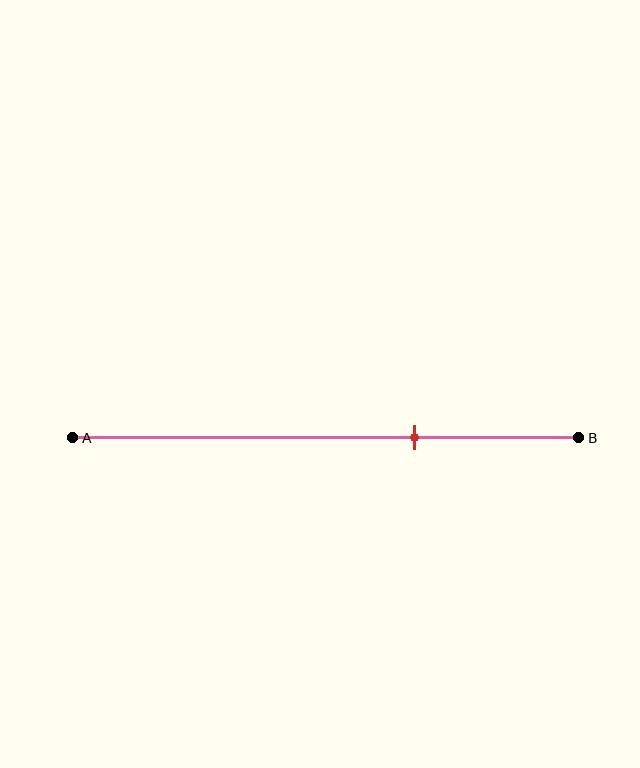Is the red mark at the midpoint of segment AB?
No, the mark is at about 70% from A, not at the 50% midpoint.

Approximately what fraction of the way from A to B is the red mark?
The red mark is approximately 70% of the way from A to B.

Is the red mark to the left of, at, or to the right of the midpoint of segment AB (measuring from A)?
The red mark is to the right of the midpoint of segment AB.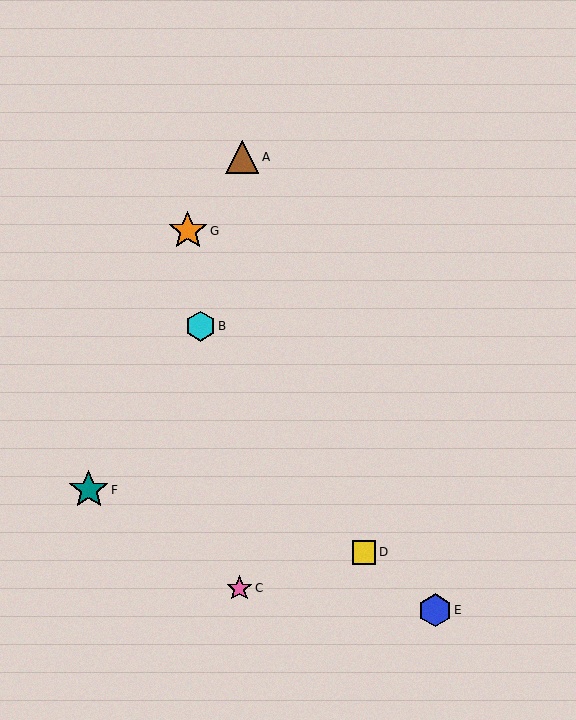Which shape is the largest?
The teal star (labeled F) is the largest.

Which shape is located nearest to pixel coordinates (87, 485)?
The teal star (labeled F) at (89, 490) is nearest to that location.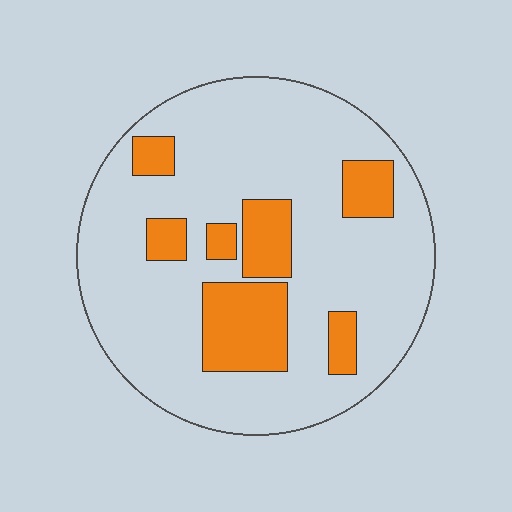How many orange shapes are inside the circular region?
7.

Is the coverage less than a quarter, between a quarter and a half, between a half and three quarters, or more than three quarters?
Less than a quarter.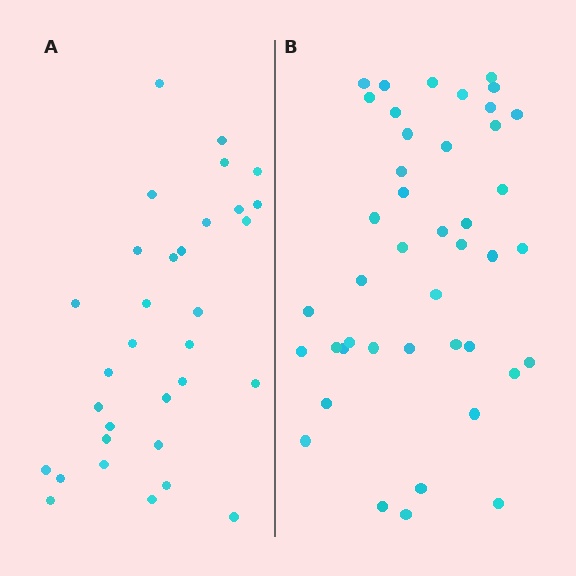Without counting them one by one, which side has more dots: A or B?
Region B (the right region) has more dots.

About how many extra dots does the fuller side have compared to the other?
Region B has roughly 12 or so more dots than region A.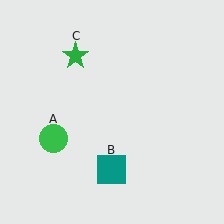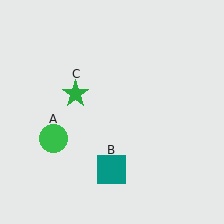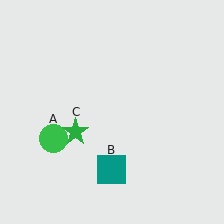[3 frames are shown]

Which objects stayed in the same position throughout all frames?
Green circle (object A) and teal square (object B) remained stationary.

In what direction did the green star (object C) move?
The green star (object C) moved down.